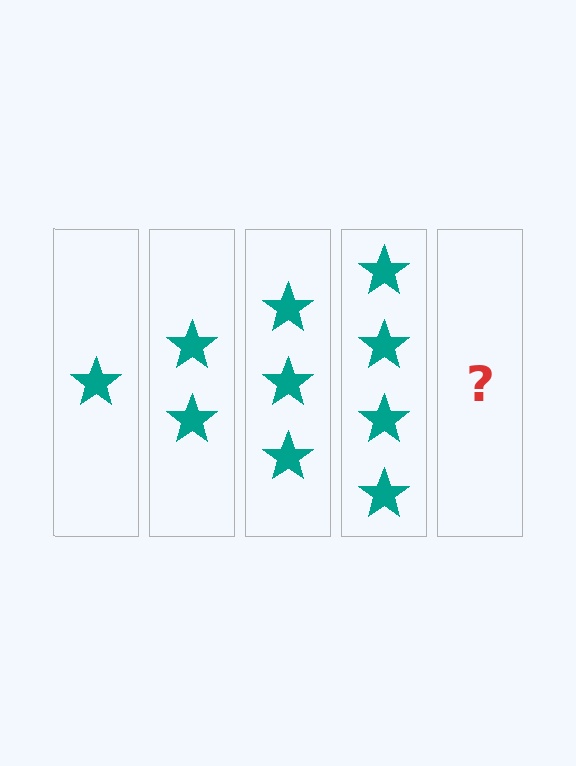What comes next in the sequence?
The next element should be 5 stars.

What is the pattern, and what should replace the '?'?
The pattern is that each step adds one more star. The '?' should be 5 stars.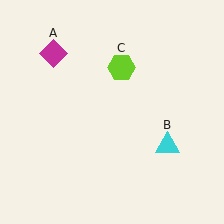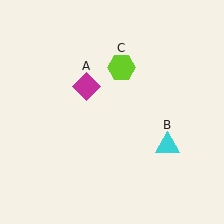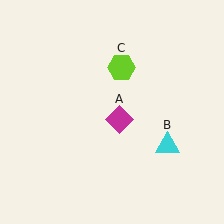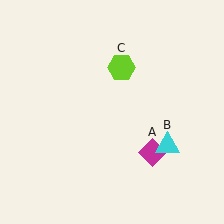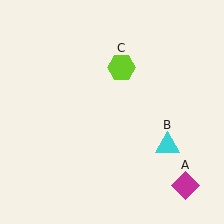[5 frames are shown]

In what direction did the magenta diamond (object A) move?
The magenta diamond (object A) moved down and to the right.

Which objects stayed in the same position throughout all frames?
Cyan triangle (object B) and lime hexagon (object C) remained stationary.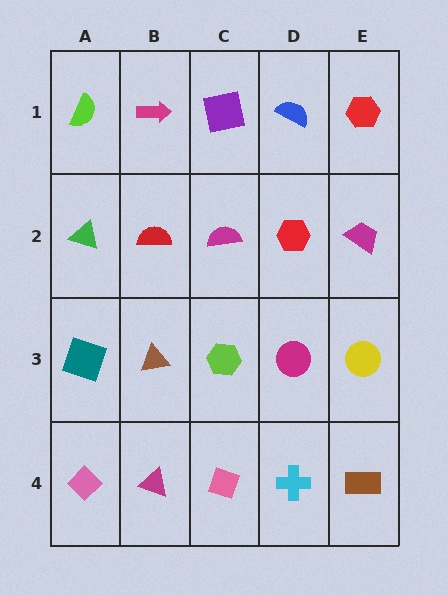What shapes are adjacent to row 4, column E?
A yellow circle (row 3, column E), a cyan cross (row 4, column D).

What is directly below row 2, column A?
A teal square.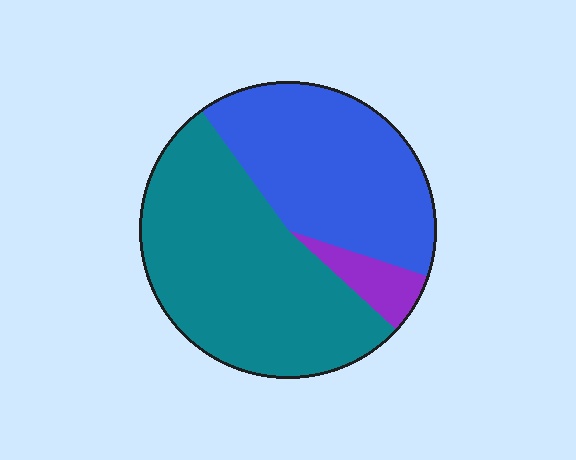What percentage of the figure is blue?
Blue covers about 40% of the figure.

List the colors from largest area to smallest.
From largest to smallest: teal, blue, purple.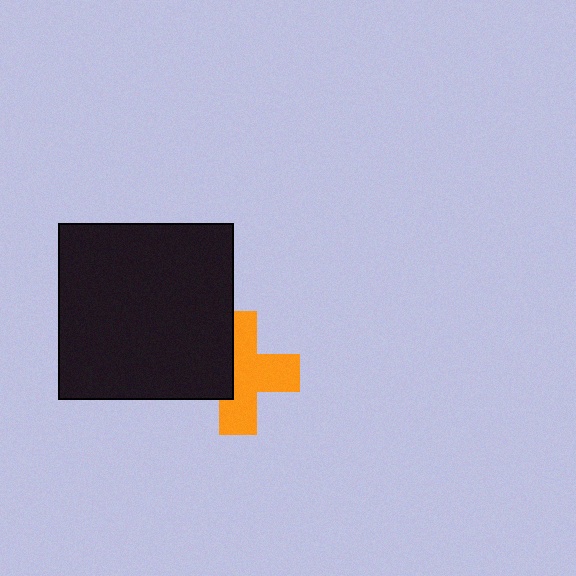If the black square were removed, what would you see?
You would see the complete orange cross.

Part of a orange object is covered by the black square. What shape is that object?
It is a cross.